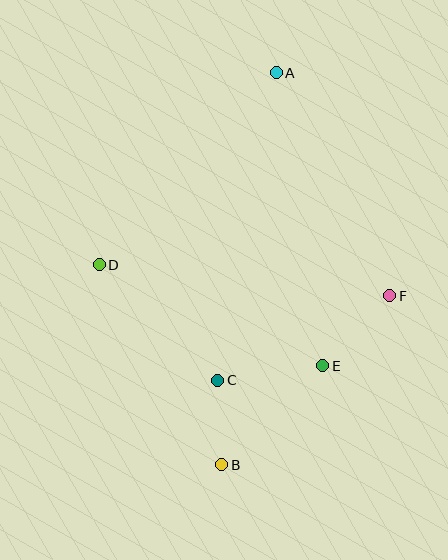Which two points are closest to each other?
Points B and C are closest to each other.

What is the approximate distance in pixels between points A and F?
The distance between A and F is approximately 250 pixels.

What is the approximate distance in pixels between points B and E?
The distance between B and E is approximately 142 pixels.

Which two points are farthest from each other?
Points A and B are farthest from each other.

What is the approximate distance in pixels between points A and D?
The distance between A and D is approximately 261 pixels.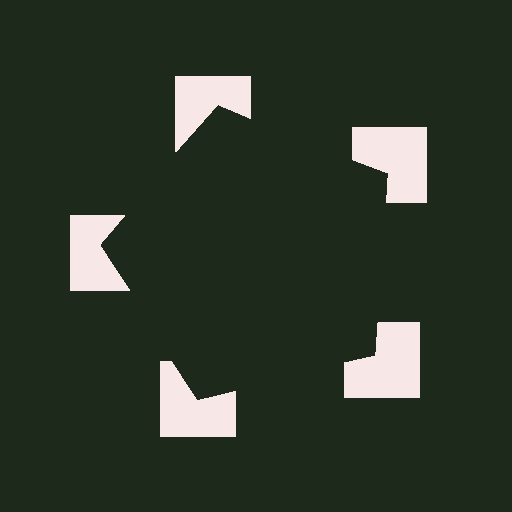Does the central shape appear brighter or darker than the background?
It typically appears slightly darker than the background, even though no actual brightness change is drawn.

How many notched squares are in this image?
There are 5 — one at each vertex of the illusory pentagon.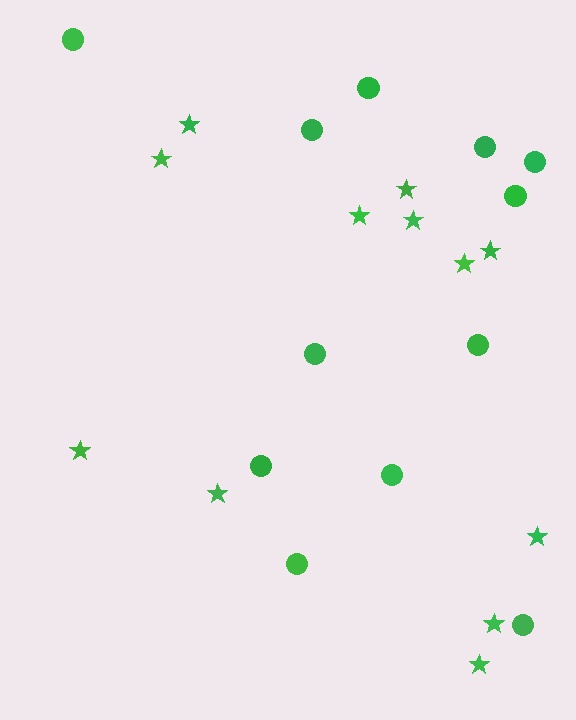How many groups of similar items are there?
There are 2 groups: one group of circles (12) and one group of stars (12).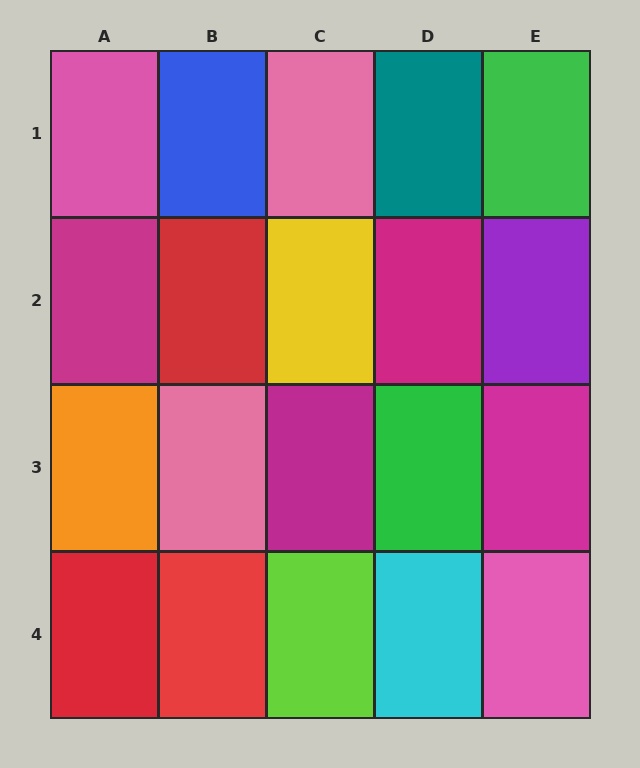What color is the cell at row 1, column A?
Pink.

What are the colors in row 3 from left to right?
Orange, pink, magenta, green, magenta.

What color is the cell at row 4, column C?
Lime.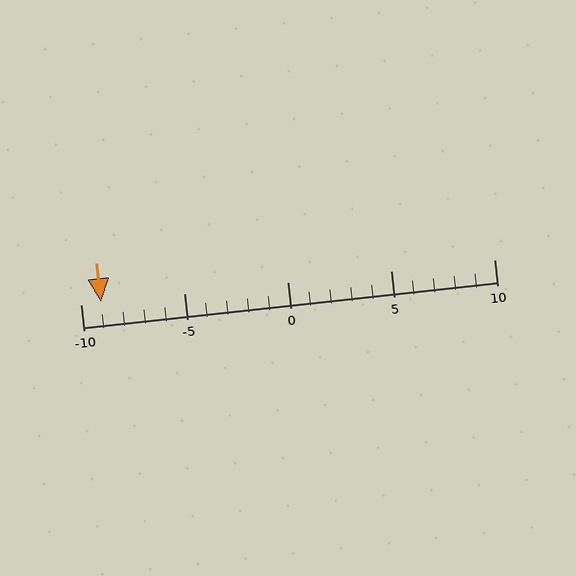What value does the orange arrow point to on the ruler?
The orange arrow points to approximately -9.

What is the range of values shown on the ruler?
The ruler shows values from -10 to 10.